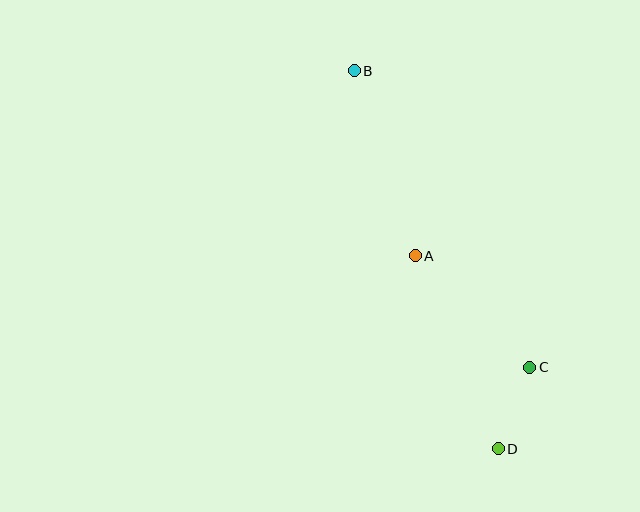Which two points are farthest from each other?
Points B and D are farthest from each other.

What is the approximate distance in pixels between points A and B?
The distance between A and B is approximately 195 pixels.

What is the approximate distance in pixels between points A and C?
The distance between A and C is approximately 160 pixels.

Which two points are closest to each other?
Points C and D are closest to each other.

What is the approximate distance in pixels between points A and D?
The distance between A and D is approximately 210 pixels.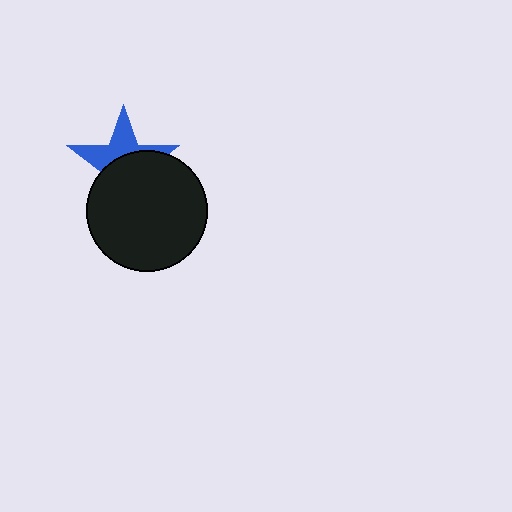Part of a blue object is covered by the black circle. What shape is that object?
It is a star.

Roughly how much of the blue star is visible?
A small part of it is visible (roughly 41%).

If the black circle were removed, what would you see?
You would see the complete blue star.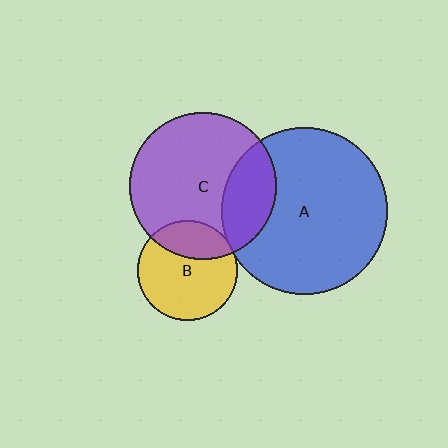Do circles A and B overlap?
Yes.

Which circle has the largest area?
Circle A (blue).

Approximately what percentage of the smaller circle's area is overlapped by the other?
Approximately 5%.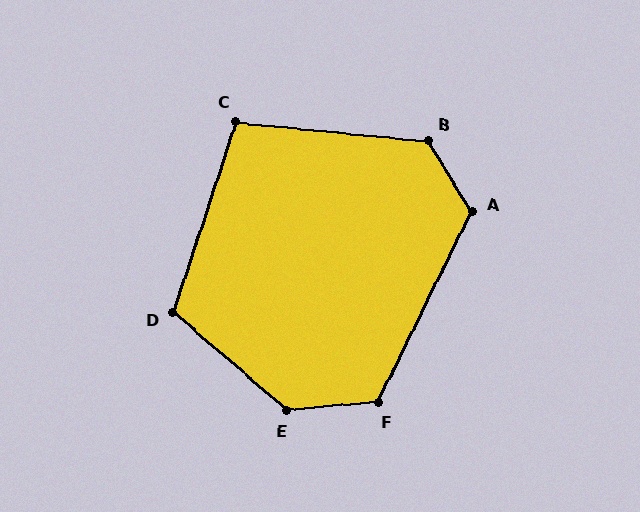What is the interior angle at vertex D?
Approximately 112 degrees (obtuse).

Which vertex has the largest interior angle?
E, at approximately 135 degrees.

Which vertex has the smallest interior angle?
C, at approximately 103 degrees.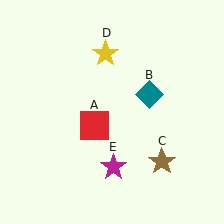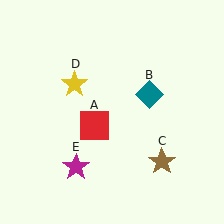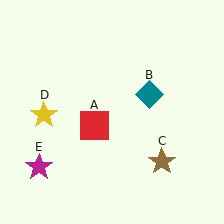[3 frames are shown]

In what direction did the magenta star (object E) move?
The magenta star (object E) moved left.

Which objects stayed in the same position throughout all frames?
Red square (object A) and teal diamond (object B) and brown star (object C) remained stationary.